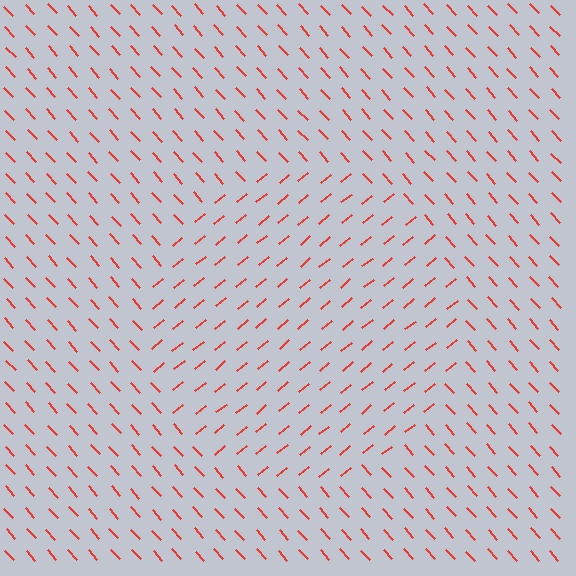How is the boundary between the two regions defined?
The boundary is defined purely by a change in line orientation (approximately 87 degrees difference). All lines are the same color and thickness.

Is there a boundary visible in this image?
Yes, there is a texture boundary formed by a change in line orientation.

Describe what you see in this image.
The image is filled with small red line segments. A circle region in the image has lines oriented differently from the surrounding lines, creating a visible texture boundary.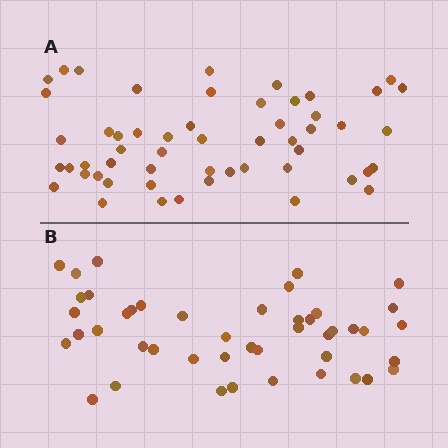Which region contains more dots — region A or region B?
Region A (the top region) has more dots.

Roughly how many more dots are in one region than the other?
Region A has roughly 8 or so more dots than region B.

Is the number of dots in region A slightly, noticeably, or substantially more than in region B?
Region A has only slightly more — the two regions are fairly close. The ratio is roughly 1.2 to 1.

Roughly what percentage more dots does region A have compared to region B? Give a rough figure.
About 20% more.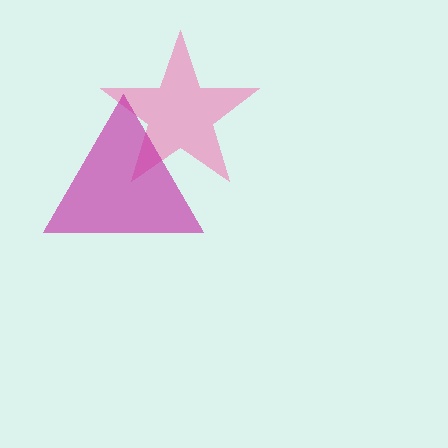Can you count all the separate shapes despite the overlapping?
Yes, there are 2 separate shapes.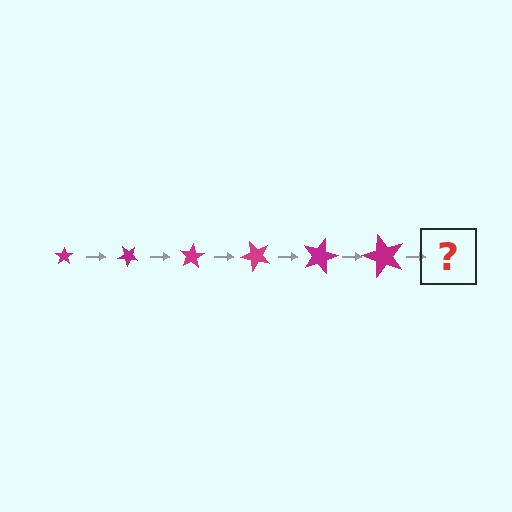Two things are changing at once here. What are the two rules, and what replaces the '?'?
The two rules are that the star grows larger each step and it rotates 40 degrees each step. The '?' should be a star, larger than the previous one and rotated 240 degrees from the start.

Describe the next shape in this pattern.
It should be a star, larger than the previous one and rotated 240 degrees from the start.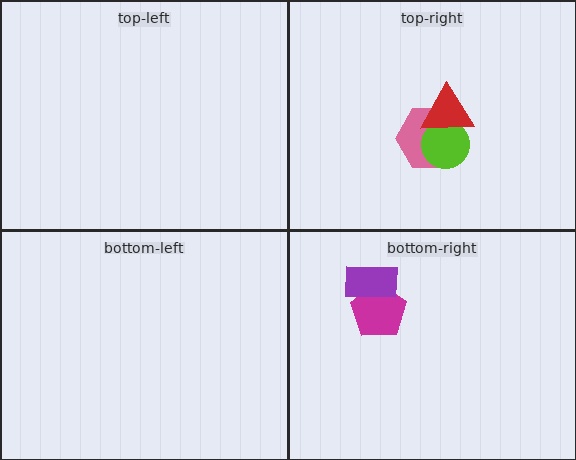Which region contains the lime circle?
The top-right region.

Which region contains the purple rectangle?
The bottom-right region.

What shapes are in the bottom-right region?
The magenta pentagon, the purple rectangle.